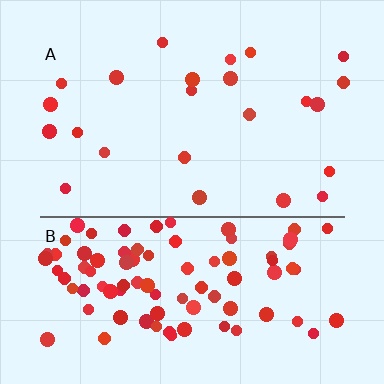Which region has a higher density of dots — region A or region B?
B (the bottom).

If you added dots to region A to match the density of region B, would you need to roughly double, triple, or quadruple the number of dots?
Approximately quadruple.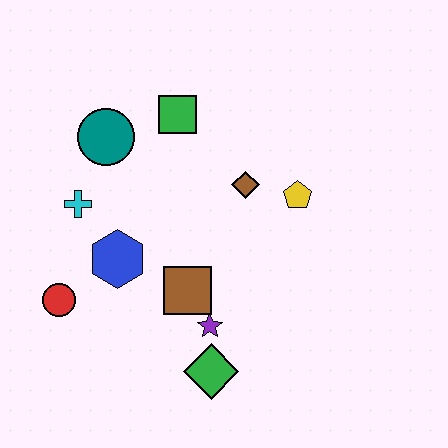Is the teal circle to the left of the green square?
Yes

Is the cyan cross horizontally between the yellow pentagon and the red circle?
Yes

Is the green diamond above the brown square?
No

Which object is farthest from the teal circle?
The green diamond is farthest from the teal circle.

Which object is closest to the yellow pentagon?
The brown diamond is closest to the yellow pentagon.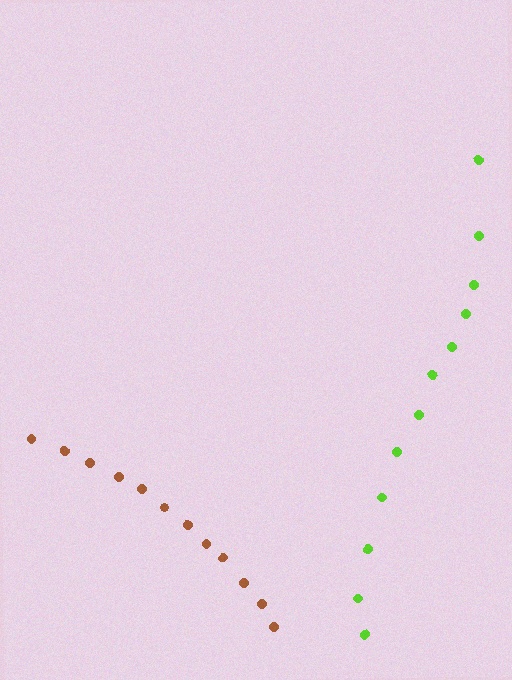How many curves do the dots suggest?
There are 2 distinct paths.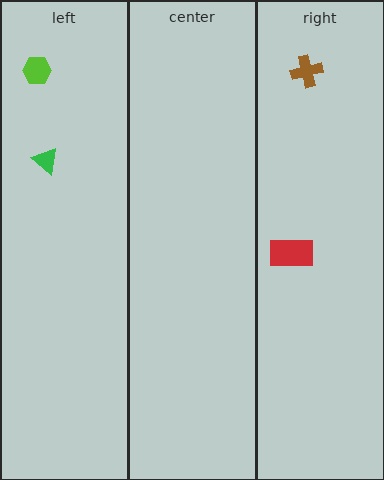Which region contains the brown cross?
The right region.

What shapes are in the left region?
The green triangle, the lime hexagon.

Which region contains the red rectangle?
The right region.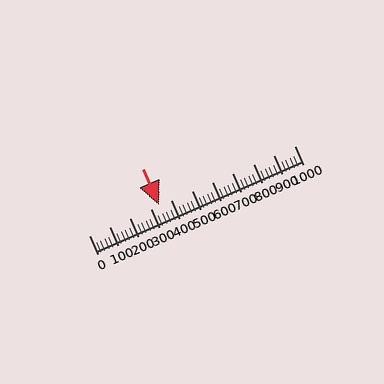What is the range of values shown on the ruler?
The ruler shows values from 0 to 1000.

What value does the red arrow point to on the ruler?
The red arrow points to approximately 340.